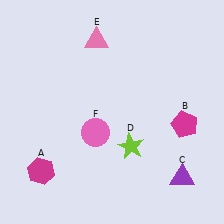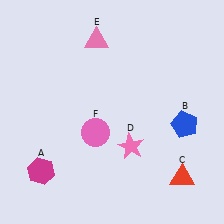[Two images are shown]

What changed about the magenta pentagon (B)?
In Image 1, B is magenta. In Image 2, it changed to blue.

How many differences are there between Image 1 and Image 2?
There are 3 differences between the two images.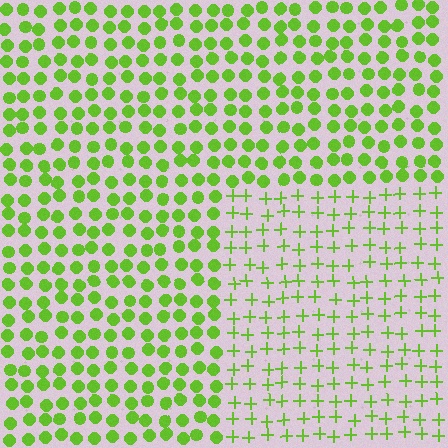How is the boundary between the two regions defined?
The boundary is defined by a change in element shape: plus signs inside vs. circles outside. All elements share the same color and spacing.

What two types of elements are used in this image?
The image uses plus signs inside the rectangle region and circles outside it.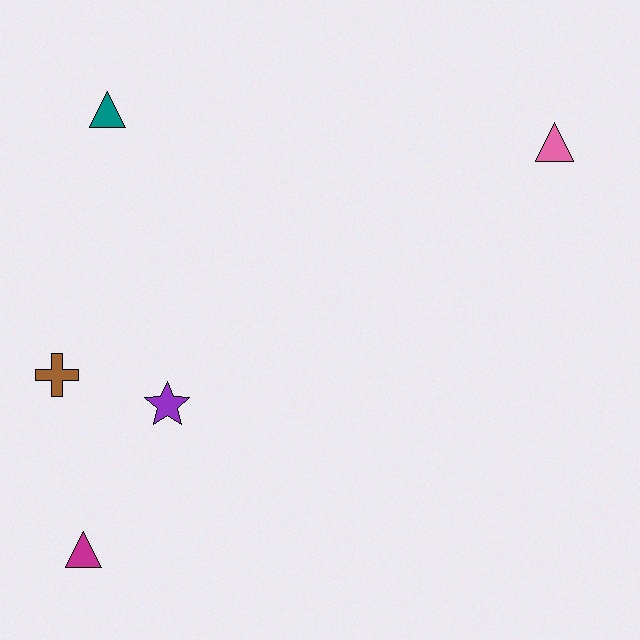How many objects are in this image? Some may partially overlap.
There are 5 objects.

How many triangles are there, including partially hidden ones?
There are 3 triangles.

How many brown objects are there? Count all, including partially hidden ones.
There is 1 brown object.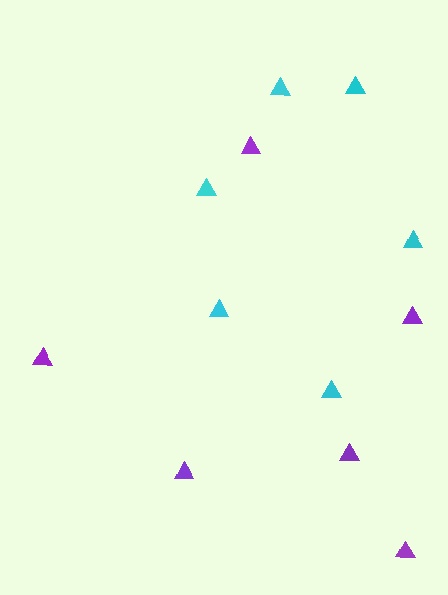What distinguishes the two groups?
There are 2 groups: one group of purple triangles (6) and one group of cyan triangles (6).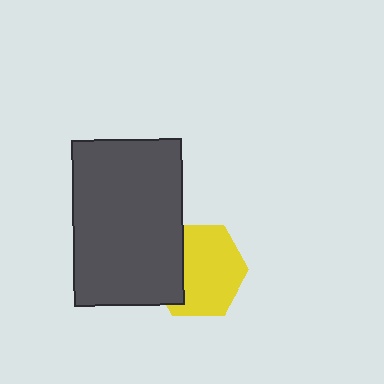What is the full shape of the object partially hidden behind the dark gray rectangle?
The partially hidden object is a yellow hexagon.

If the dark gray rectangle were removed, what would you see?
You would see the complete yellow hexagon.